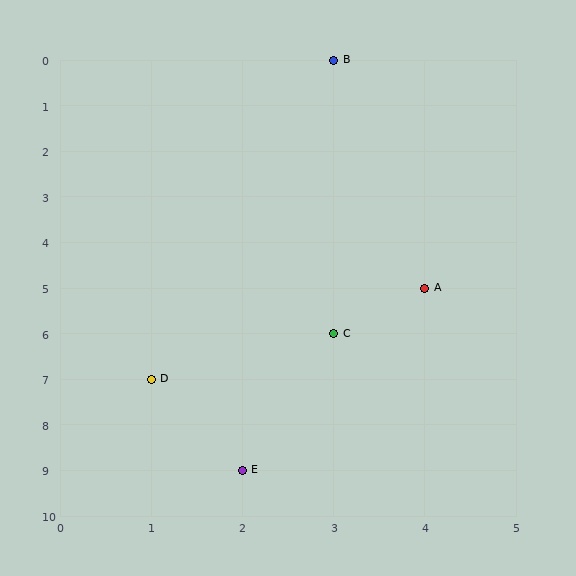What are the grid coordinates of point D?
Point D is at grid coordinates (1, 7).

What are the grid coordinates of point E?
Point E is at grid coordinates (2, 9).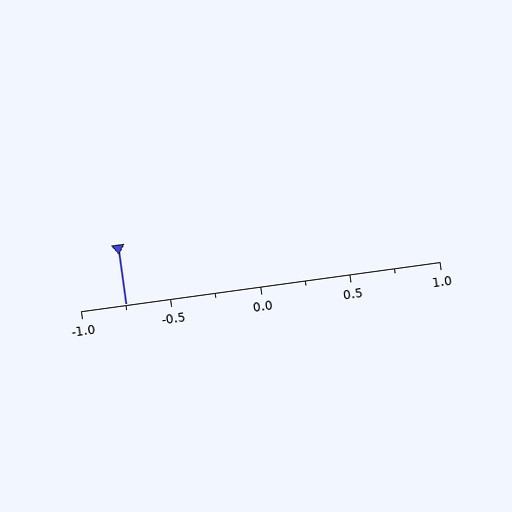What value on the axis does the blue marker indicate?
The marker indicates approximately -0.75.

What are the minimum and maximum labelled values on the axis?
The axis runs from -1.0 to 1.0.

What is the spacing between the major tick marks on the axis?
The major ticks are spaced 0.5 apart.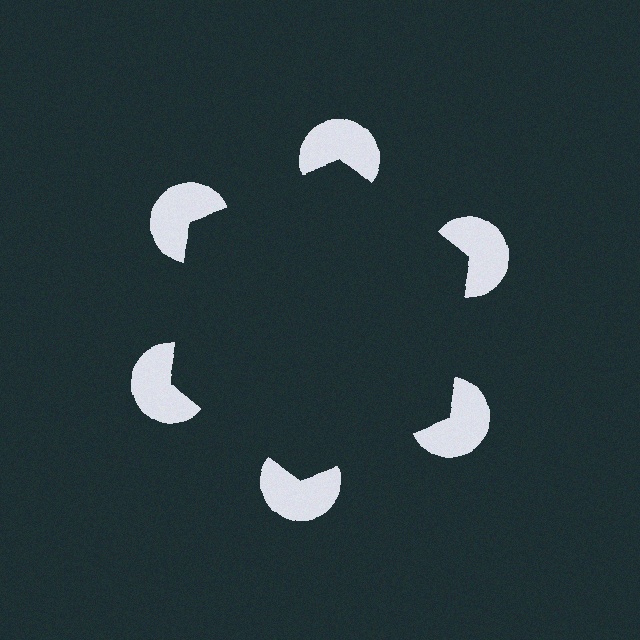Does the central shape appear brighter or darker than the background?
It typically appears slightly darker than the background, even though no actual brightness change is drawn.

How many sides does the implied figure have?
6 sides.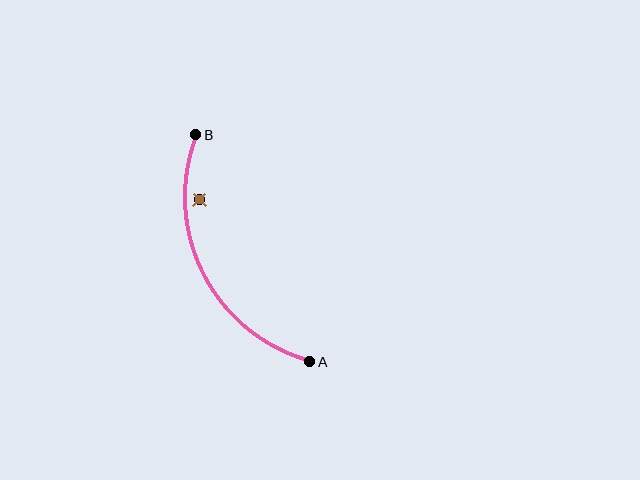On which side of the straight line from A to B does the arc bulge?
The arc bulges to the left of the straight line connecting A and B.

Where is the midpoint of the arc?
The arc midpoint is the point on the curve farthest from the straight line joining A and B. It sits to the left of that line.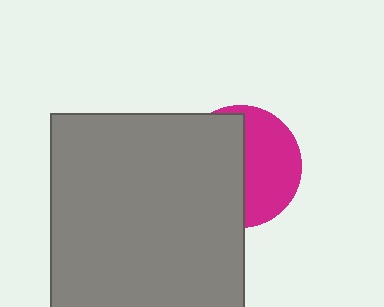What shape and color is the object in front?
The object in front is a gray rectangle.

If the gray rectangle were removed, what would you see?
You would see the complete magenta circle.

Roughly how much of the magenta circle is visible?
About half of it is visible (roughly 47%).